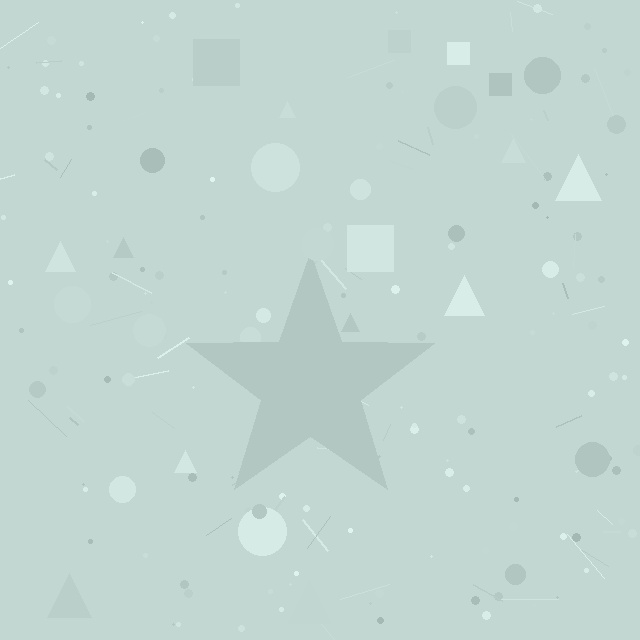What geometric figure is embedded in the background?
A star is embedded in the background.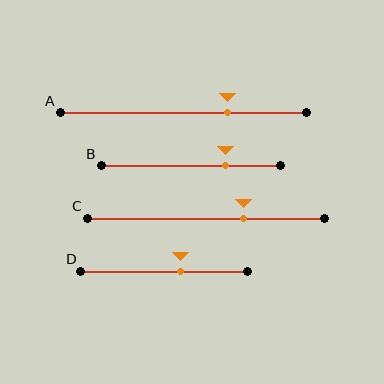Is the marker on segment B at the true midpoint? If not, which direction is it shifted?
No, the marker on segment B is shifted to the right by about 19% of the segment length.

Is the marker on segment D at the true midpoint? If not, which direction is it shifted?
No, the marker on segment D is shifted to the right by about 10% of the segment length.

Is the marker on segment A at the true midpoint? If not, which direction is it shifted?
No, the marker on segment A is shifted to the right by about 18% of the segment length.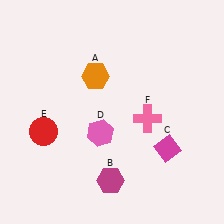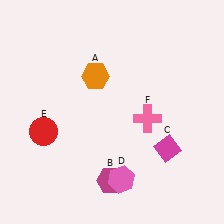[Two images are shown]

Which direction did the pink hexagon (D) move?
The pink hexagon (D) moved down.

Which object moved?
The pink hexagon (D) moved down.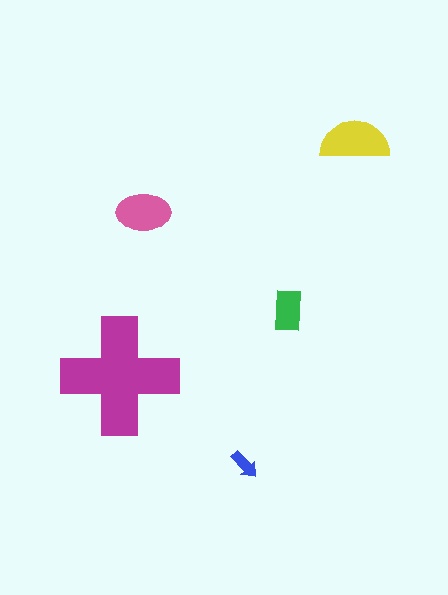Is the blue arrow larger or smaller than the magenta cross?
Smaller.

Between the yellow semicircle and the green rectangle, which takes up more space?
The yellow semicircle.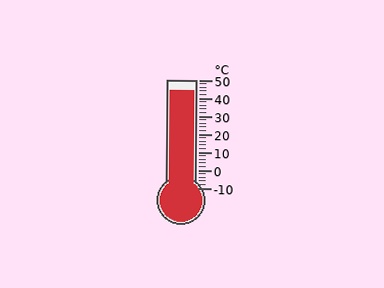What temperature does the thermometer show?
The thermometer shows approximately 44°C.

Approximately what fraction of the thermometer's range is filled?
The thermometer is filled to approximately 90% of its range.